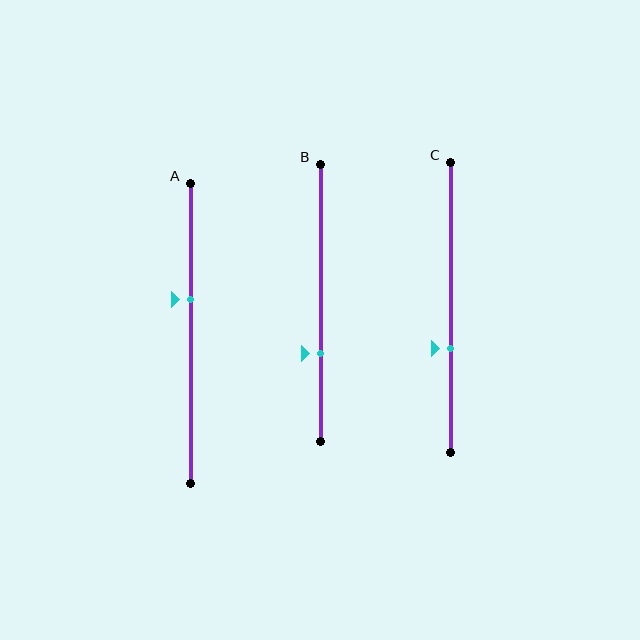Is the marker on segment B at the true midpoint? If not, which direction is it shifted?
No, the marker on segment B is shifted downward by about 18% of the segment length.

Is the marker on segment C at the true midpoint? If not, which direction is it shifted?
No, the marker on segment C is shifted downward by about 14% of the segment length.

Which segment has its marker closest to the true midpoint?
Segment A has its marker closest to the true midpoint.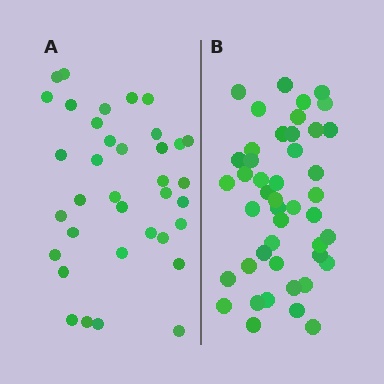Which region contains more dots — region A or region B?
Region B (the right region) has more dots.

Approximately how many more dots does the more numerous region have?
Region B has roughly 8 or so more dots than region A.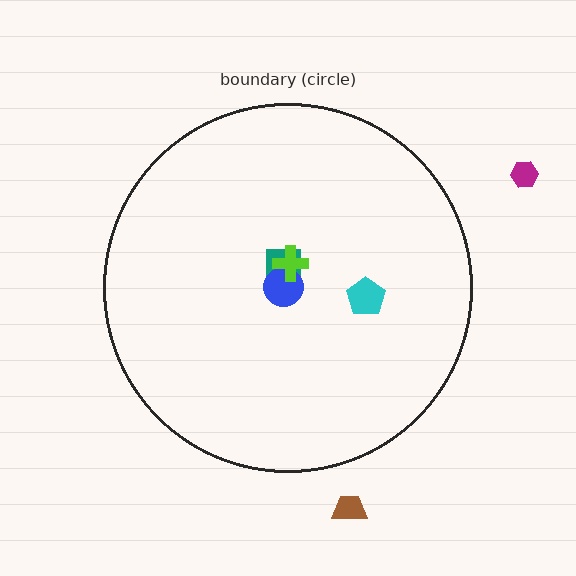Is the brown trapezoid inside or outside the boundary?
Outside.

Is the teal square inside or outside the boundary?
Inside.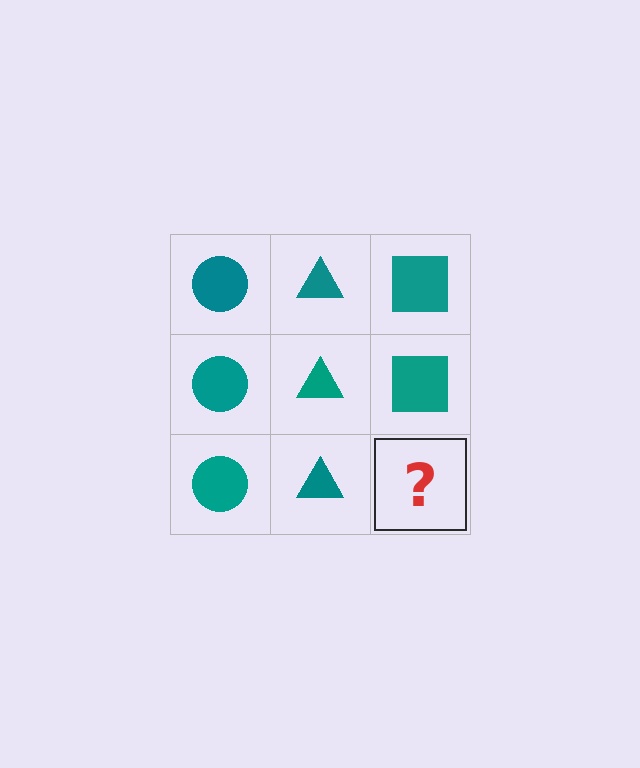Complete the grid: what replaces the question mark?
The question mark should be replaced with a teal square.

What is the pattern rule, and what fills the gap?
The rule is that each column has a consistent shape. The gap should be filled with a teal square.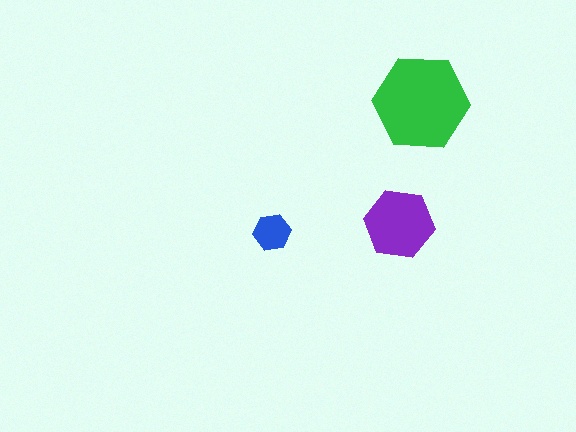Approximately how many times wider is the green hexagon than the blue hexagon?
About 2.5 times wider.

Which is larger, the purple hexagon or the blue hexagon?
The purple one.